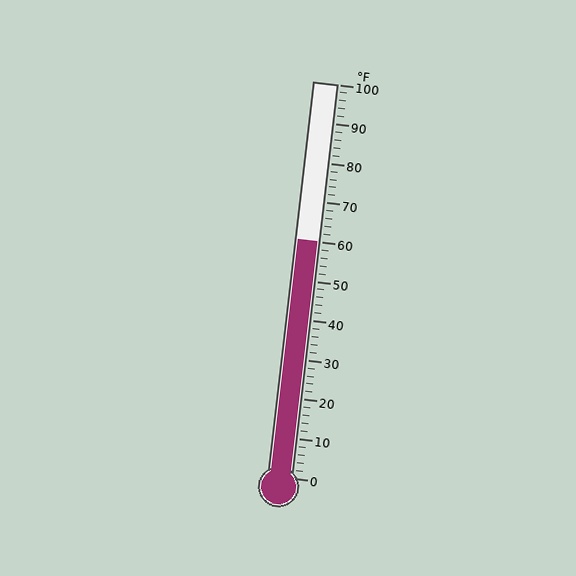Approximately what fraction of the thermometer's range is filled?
The thermometer is filled to approximately 60% of its range.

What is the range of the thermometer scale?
The thermometer scale ranges from 0°F to 100°F.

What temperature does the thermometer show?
The thermometer shows approximately 60°F.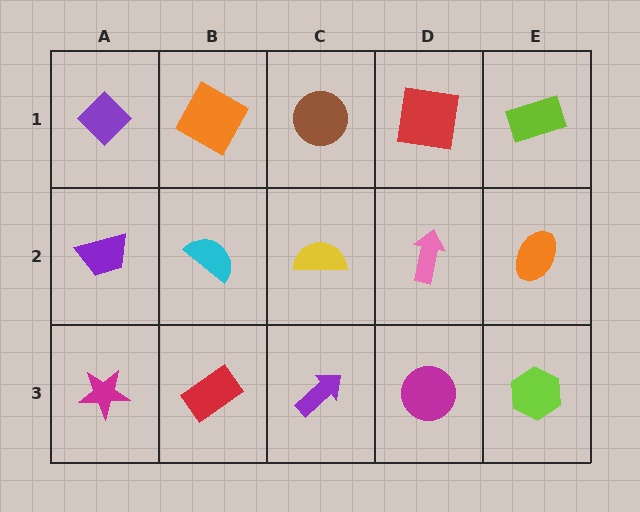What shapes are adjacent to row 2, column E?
A lime rectangle (row 1, column E), a lime hexagon (row 3, column E), a pink arrow (row 2, column D).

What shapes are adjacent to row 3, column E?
An orange ellipse (row 2, column E), a magenta circle (row 3, column D).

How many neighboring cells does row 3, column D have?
3.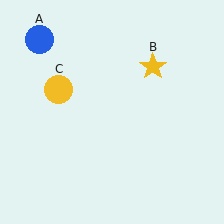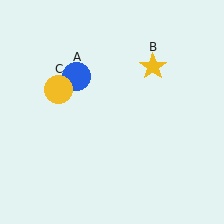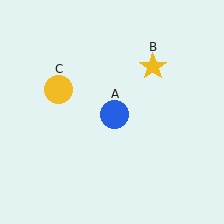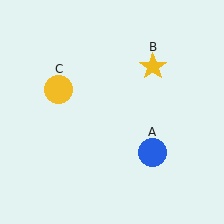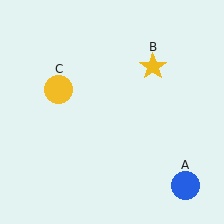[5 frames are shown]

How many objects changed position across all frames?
1 object changed position: blue circle (object A).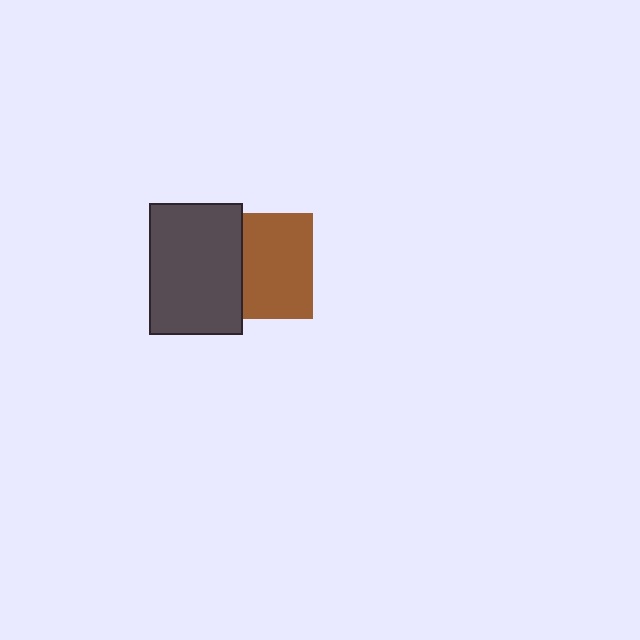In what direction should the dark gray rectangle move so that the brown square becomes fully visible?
The dark gray rectangle should move left. That is the shortest direction to clear the overlap and leave the brown square fully visible.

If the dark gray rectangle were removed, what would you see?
You would see the complete brown square.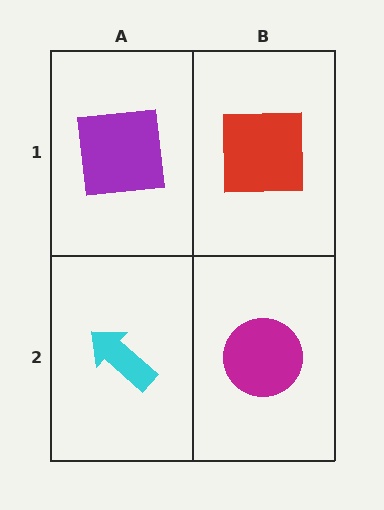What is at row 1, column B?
A red square.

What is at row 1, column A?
A purple square.